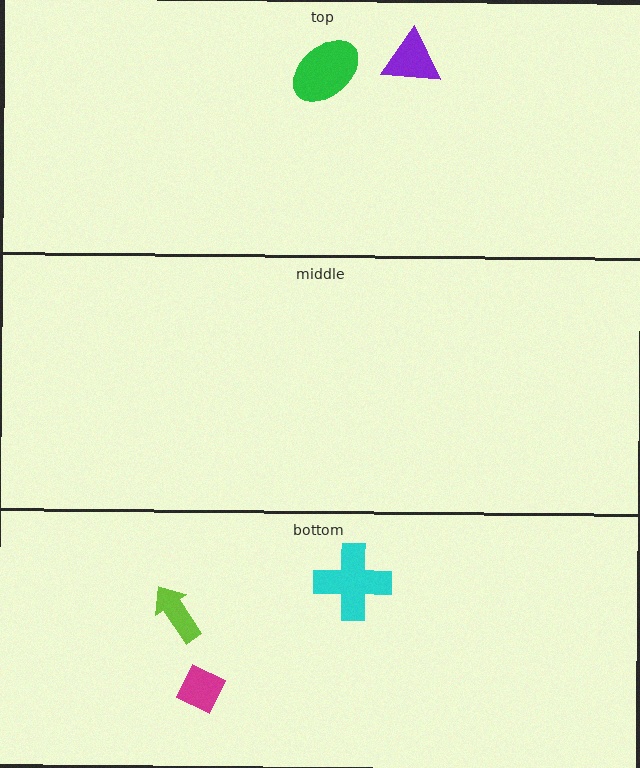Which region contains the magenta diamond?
The bottom region.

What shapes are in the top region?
The green ellipse, the purple triangle.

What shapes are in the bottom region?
The lime arrow, the cyan cross, the magenta diamond.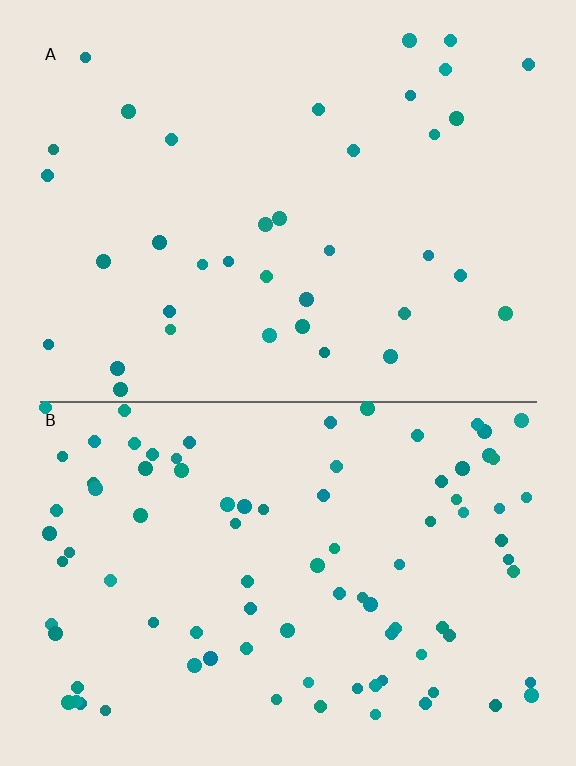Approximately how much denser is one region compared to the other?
Approximately 2.5× — region B over region A.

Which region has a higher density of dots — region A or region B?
B (the bottom).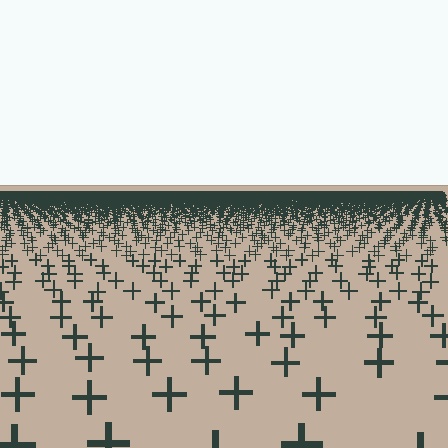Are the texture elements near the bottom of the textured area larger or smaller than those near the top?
Larger. Near the bottom, elements are closer to the viewer and appear at a bigger on-screen size.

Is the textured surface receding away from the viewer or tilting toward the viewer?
The surface is receding away from the viewer. Texture elements get smaller and denser toward the top.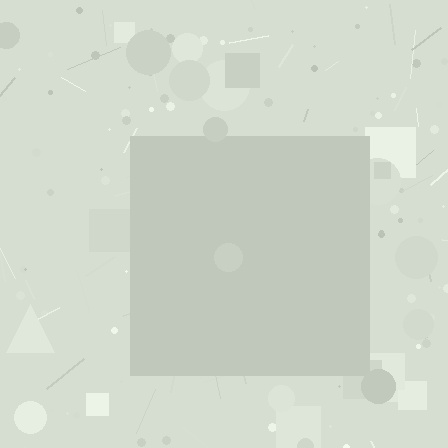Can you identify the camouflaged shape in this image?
The camouflaged shape is a square.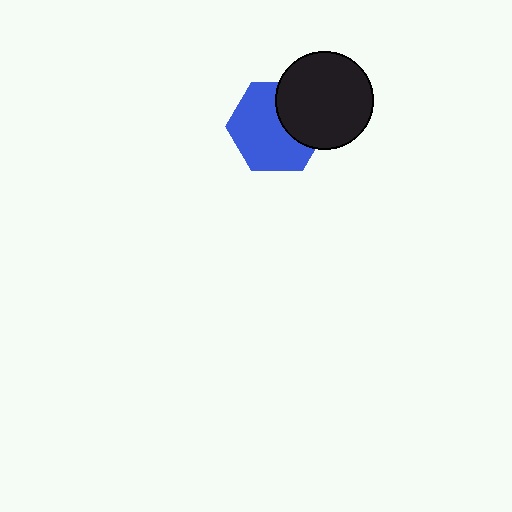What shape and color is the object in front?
The object in front is a black circle.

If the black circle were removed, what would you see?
You would see the complete blue hexagon.